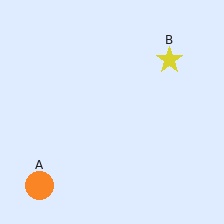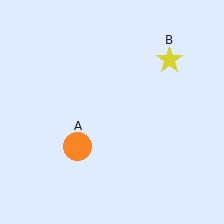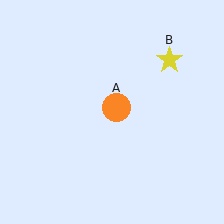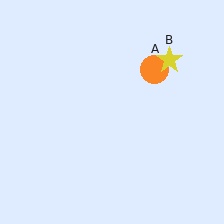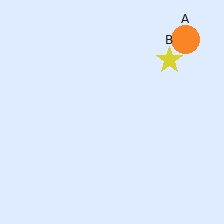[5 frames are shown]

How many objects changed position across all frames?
1 object changed position: orange circle (object A).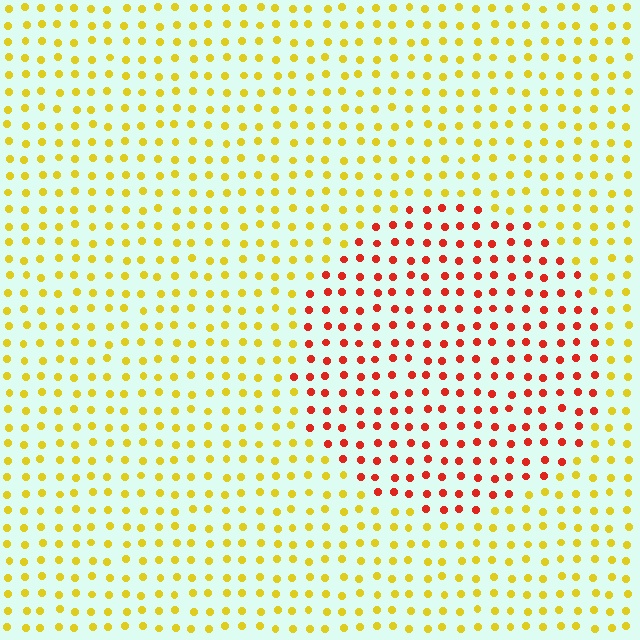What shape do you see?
I see a circle.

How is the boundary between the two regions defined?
The boundary is defined purely by a slight shift in hue (about 52 degrees). Spacing, size, and orientation are identical on both sides.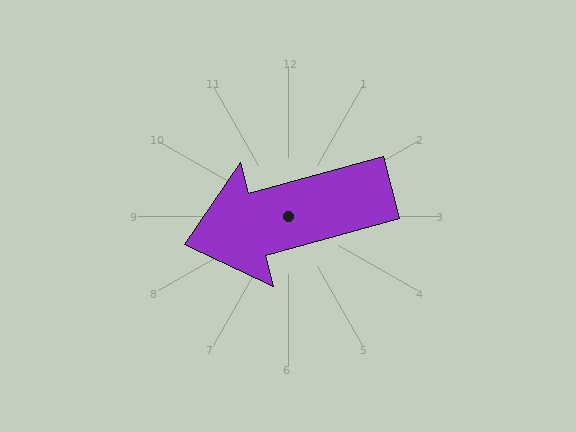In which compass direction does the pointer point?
West.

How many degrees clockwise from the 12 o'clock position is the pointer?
Approximately 255 degrees.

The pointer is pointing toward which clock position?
Roughly 8 o'clock.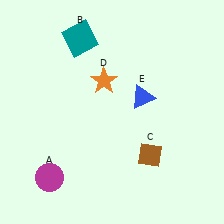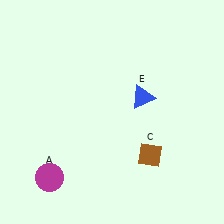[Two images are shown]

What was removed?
The orange star (D), the teal square (B) were removed in Image 2.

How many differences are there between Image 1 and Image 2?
There are 2 differences between the two images.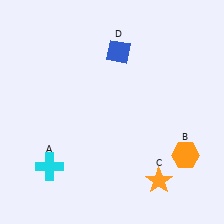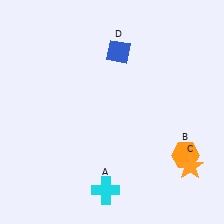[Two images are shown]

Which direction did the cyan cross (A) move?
The cyan cross (A) moved right.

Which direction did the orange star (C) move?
The orange star (C) moved right.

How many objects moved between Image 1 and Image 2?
2 objects moved between the two images.